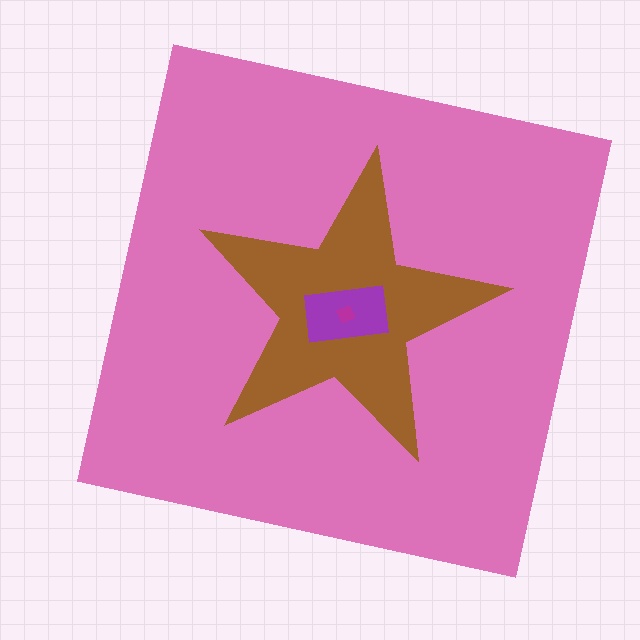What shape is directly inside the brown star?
The purple rectangle.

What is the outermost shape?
The pink square.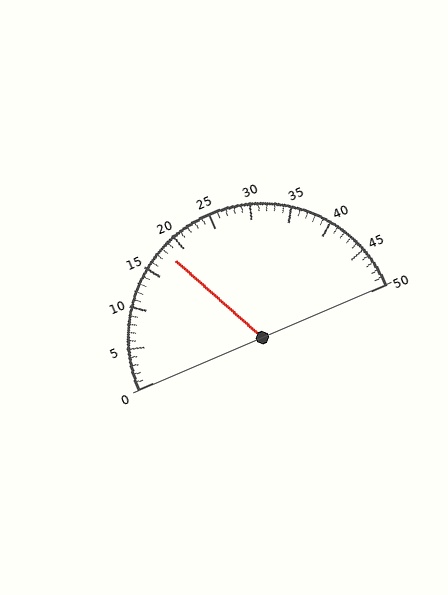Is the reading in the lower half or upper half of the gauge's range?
The reading is in the lower half of the range (0 to 50).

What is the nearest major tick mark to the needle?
The nearest major tick mark is 20.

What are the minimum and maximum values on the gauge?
The gauge ranges from 0 to 50.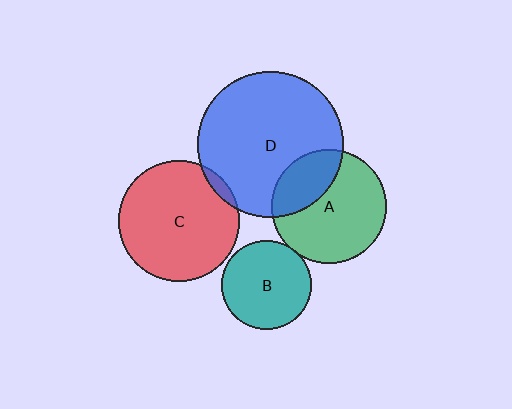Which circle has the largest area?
Circle D (blue).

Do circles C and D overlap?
Yes.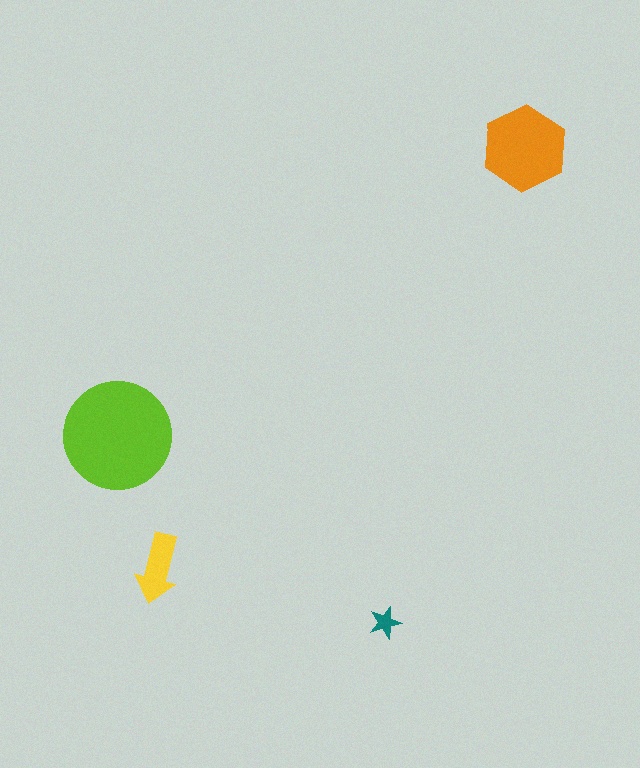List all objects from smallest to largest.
The teal star, the yellow arrow, the orange hexagon, the lime circle.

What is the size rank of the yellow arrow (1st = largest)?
3rd.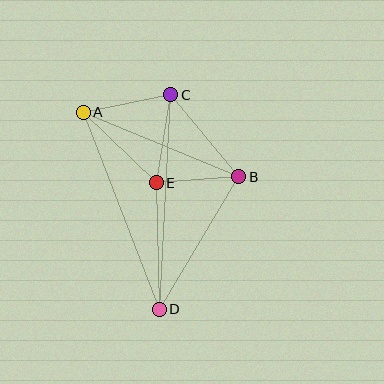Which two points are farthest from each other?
Points C and D are farthest from each other.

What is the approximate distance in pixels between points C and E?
The distance between C and E is approximately 89 pixels.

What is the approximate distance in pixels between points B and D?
The distance between B and D is approximately 154 pixels.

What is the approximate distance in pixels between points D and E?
The distance between D and E is approximately 126 pixels.